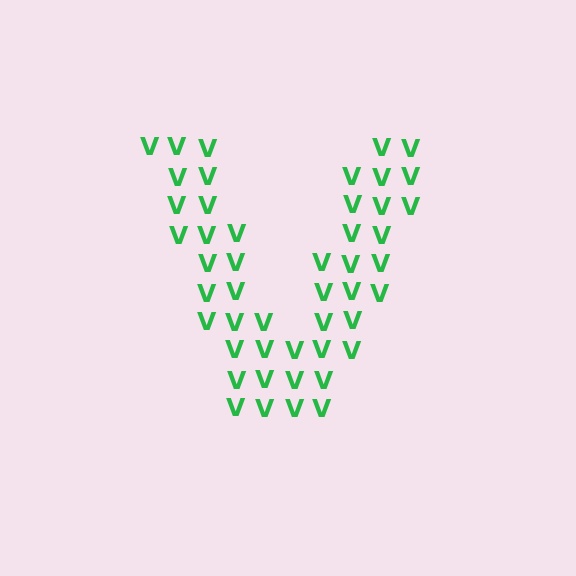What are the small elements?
The small elements are letter V's.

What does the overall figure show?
The overall figure shows the letter V.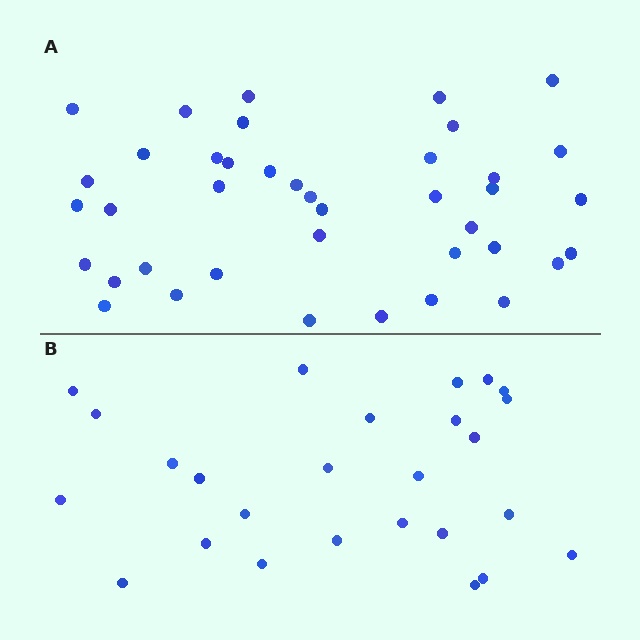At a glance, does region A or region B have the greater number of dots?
Region A (the top region) has more dots.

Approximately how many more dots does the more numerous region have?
Region A has approximately 15 more dots than region B.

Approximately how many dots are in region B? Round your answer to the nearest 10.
About 30 dots. (The exact count is 26, which rounds to 30.)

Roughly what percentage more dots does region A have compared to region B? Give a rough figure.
About 55% more.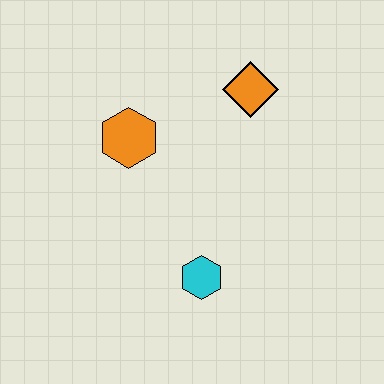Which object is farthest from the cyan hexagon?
The orange diamond is farthest from the cyan hexagon.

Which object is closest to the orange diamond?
The orange hexagon is closest to the orange diamond.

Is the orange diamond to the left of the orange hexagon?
No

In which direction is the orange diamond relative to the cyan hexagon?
The orange diamond is above the cyan hexagon.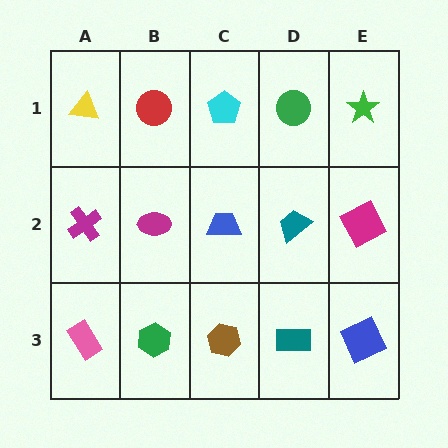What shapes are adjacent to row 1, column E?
A magenta square (row 2, column E), a green circle (row 1, column D).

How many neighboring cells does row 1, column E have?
2.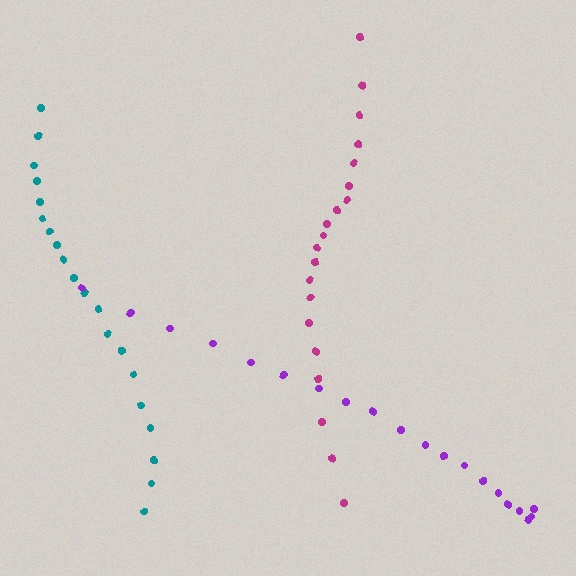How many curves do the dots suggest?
There are 3 distinct paths.